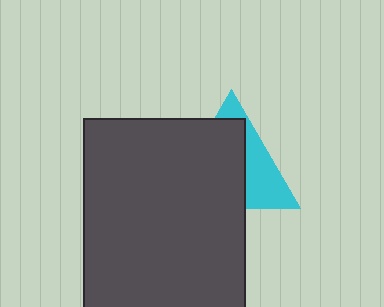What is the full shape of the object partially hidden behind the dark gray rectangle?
The partially hidden object is a cyan triangle.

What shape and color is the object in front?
The object in front is a dark gray rectangle.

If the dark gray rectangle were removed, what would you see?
You would see the complete cyan triangle.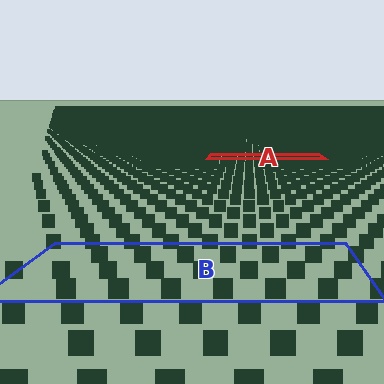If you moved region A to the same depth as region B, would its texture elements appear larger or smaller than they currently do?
They would appear larger. At a closer depth, the same texture elements are projected at a bigger on-screen size.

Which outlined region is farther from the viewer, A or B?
Region A is farther from the viewer — the texture elements inside it appear smaller and more densely packed.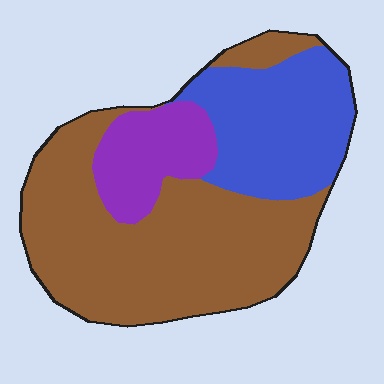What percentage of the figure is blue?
Blue covers around 30% of the figure.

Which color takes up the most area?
Brown, at roughly 60%.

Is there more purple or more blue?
Blue.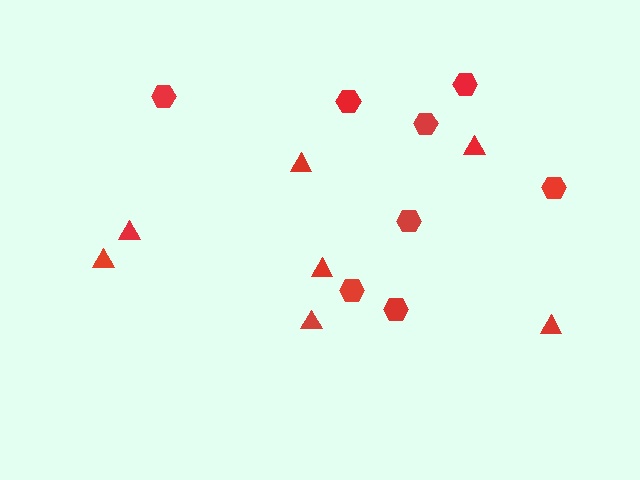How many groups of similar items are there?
There are 2 groups: one group of triangles (7) and one group of hexagons (8).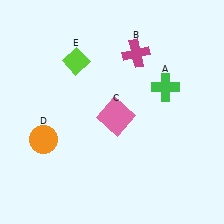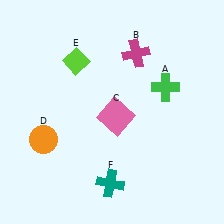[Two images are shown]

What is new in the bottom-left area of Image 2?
A teal cross (F) was added in the bottom-left area of Image 2.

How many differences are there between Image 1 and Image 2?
There is 1 difference between the two images.